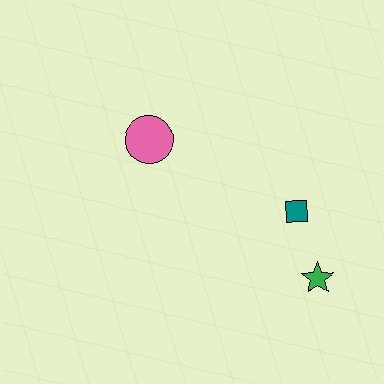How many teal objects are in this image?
There is 1 teal object.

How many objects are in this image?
There are 3 objects.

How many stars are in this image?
There is 1 star.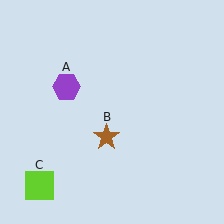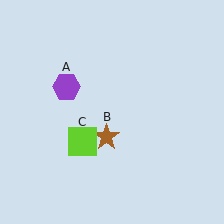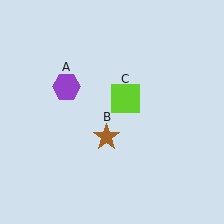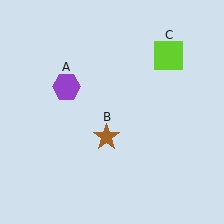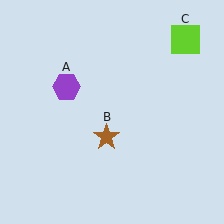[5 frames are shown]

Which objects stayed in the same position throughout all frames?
Purple hexagon (object A) and brown star (object B) remained stationary.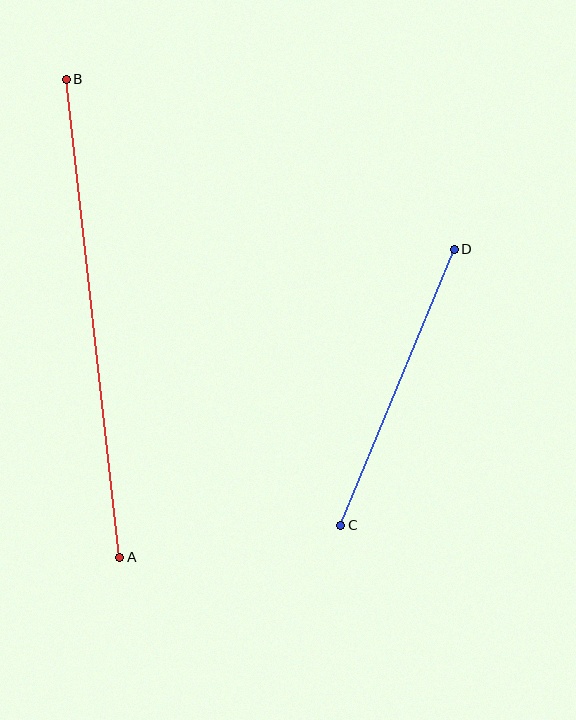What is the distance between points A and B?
The distance is approximately 481 pixels.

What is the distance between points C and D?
The distance is approximately 299 pixels.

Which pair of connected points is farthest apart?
Points A and B are farthest apart.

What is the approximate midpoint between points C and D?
The midpoint is at approximately (398, 387) pixels.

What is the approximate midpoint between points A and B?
The midpoint is at approximately (93, 318) pixels.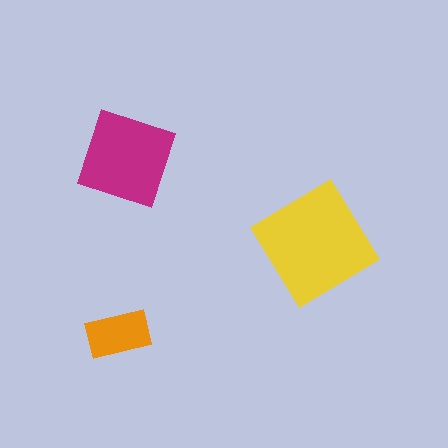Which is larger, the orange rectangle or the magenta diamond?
The magenta diamond.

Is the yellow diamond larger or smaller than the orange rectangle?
Larger.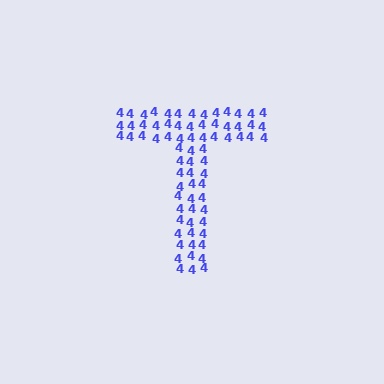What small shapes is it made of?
It is made of small digit 4's.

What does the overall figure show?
The overall figure shows the letter T.